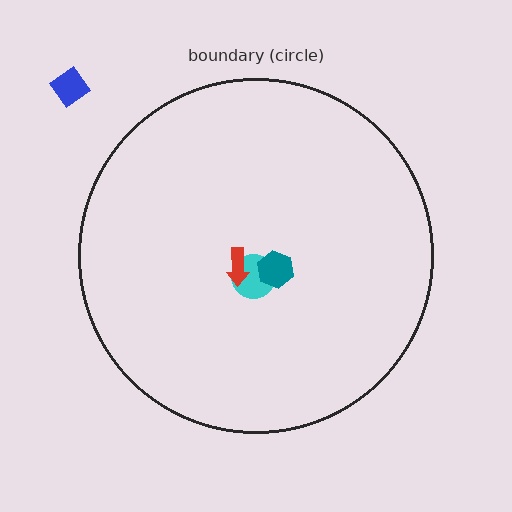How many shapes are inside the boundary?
3 inside, 1 outside.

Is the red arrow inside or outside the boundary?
Inside.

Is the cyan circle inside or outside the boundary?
Inside.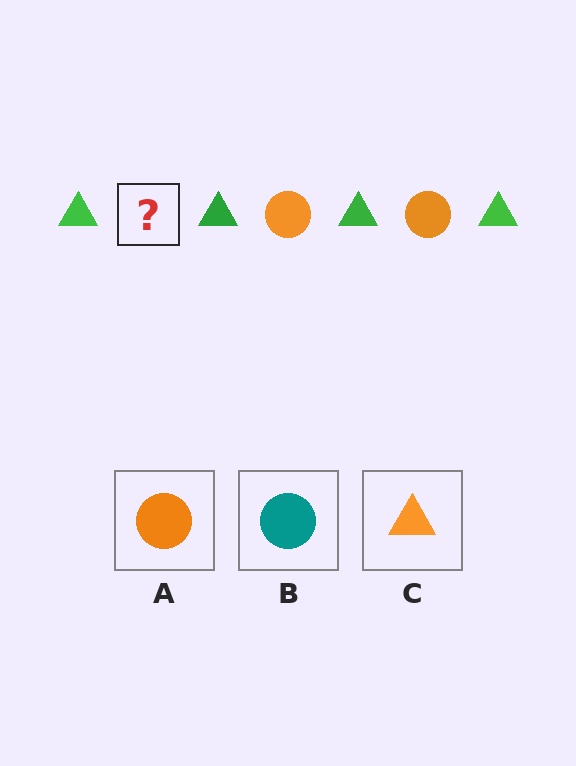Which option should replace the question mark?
Option A.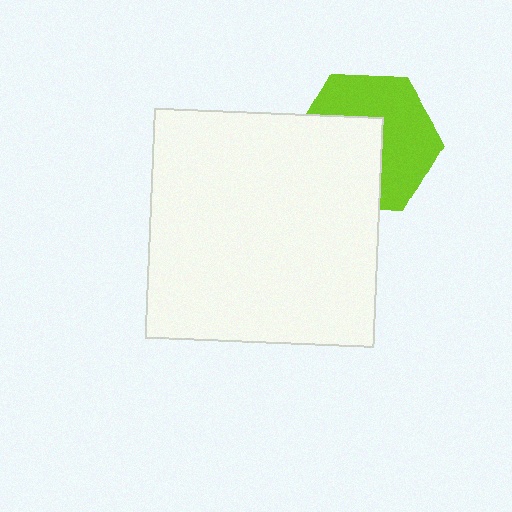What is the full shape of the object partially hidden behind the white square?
The partially hidden object is a lime hexagon.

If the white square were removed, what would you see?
You would see the complete lime hexagon.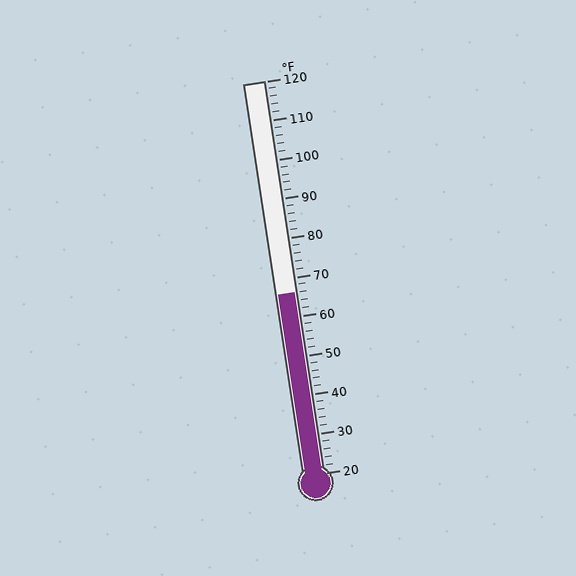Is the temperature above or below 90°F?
The temperature is below 90°F.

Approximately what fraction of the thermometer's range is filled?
The thermometer is filled to approximately 45% of its range.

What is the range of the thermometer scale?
The thermometer scale ranges from 20°F to 120°F.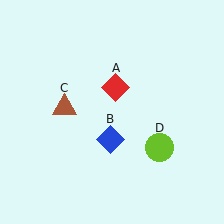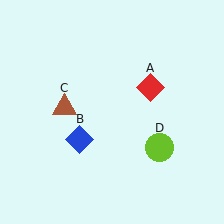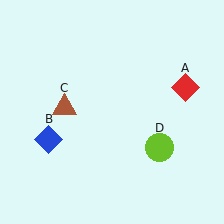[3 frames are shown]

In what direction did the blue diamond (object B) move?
The blue diamond (object B) moved left.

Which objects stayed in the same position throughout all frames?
Brown triangle (object C) and lime circle (object D) remained stationary.